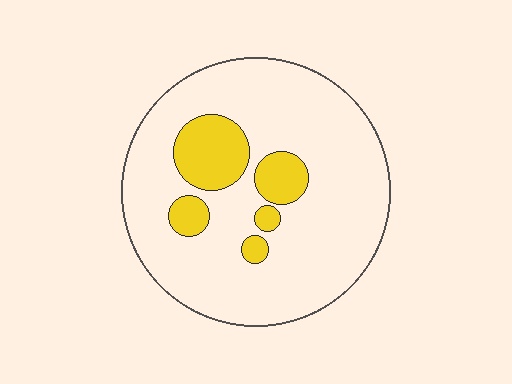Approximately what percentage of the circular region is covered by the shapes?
Approximately 15%.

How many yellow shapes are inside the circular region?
5.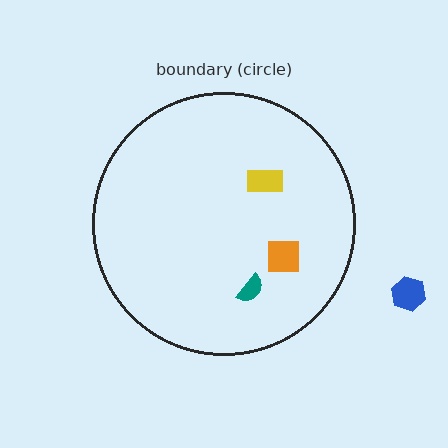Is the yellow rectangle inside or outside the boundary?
Inside.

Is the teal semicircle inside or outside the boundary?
Inside.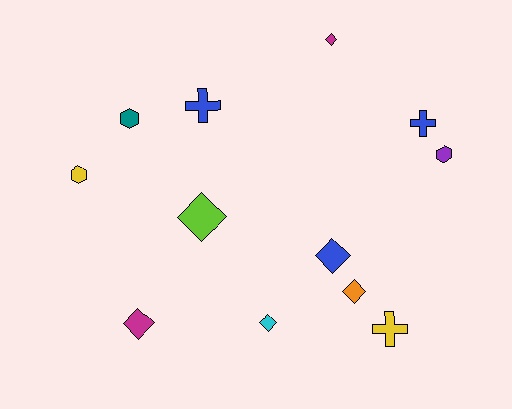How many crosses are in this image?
There are 3 crosses.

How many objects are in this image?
There are 12 objects.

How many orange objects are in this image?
There is 1 orange object.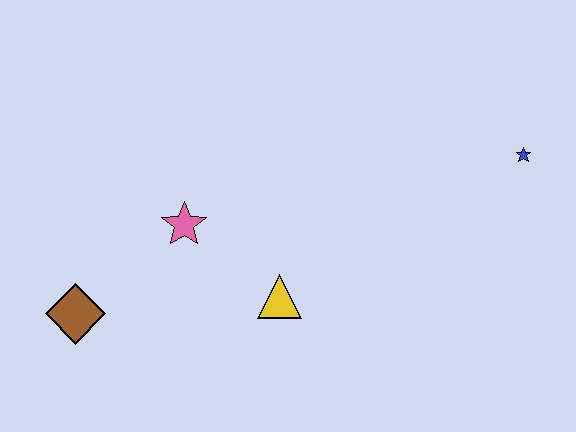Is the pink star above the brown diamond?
Yes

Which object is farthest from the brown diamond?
The blue star is farthest from the brown diamond.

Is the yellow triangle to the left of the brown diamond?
No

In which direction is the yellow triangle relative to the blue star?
The yellow triangle is to the left of the blue star.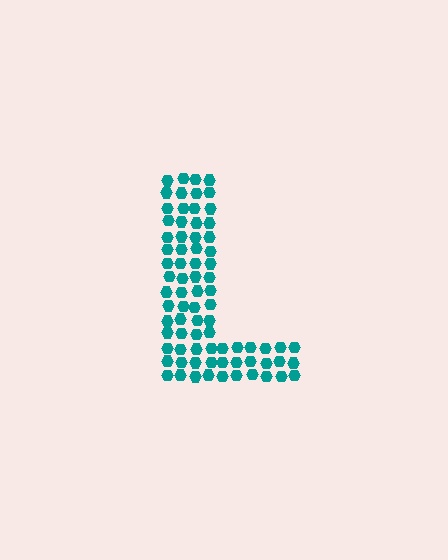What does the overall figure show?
The overall figure shows the letter L.